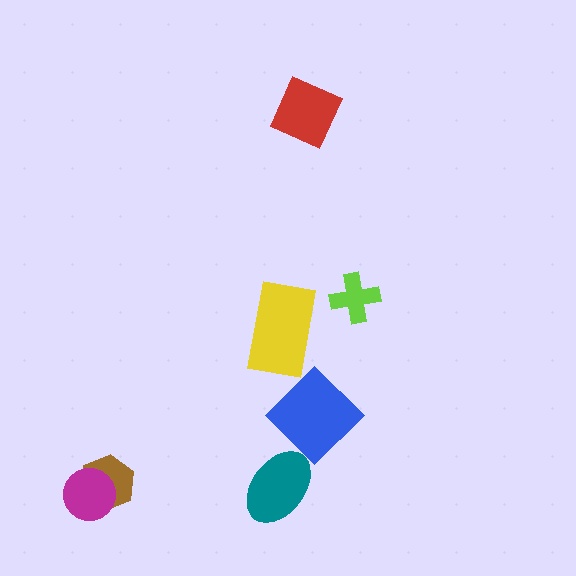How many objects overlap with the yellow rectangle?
0 objects overlap with the yellow rectangle.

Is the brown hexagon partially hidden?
Yes, it is partially covered by another shape.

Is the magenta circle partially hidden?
No, no other shape covers it.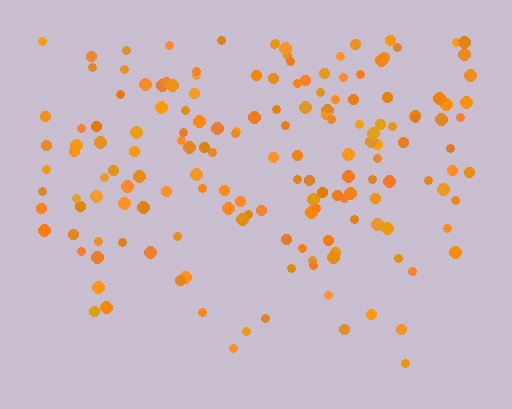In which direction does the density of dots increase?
From bottom to top, with the top side densest.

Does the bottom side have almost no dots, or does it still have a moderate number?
Still a moderate number, just noticeably fewer than the top.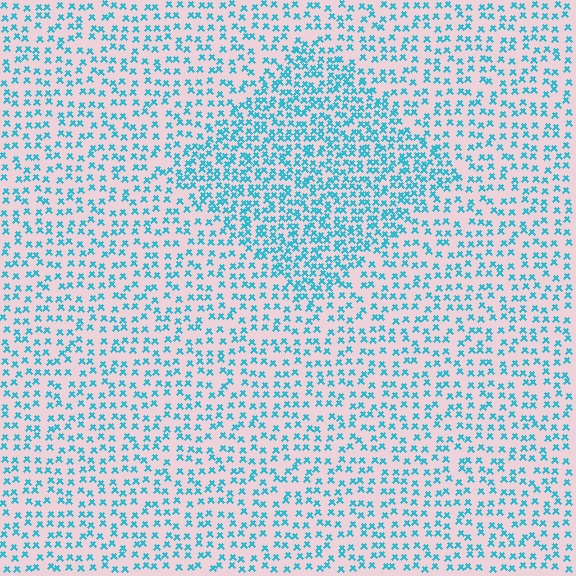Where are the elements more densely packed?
The elements are more densely packed inside the diamond boundary.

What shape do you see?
I see a diamond.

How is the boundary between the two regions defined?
The boundary is defined by a change in element density (approximately 1.9x ratio). All elements are the same color, size, and shape.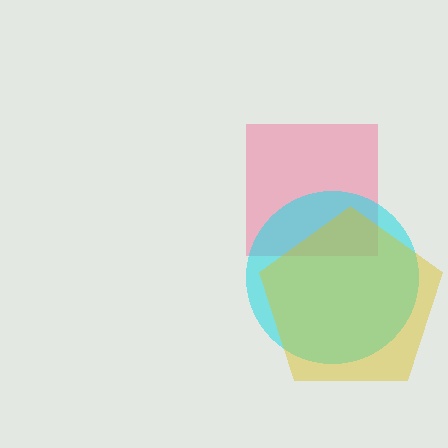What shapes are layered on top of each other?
The layered shapes are: a pink square, a cyan circle, a yellow pentagon.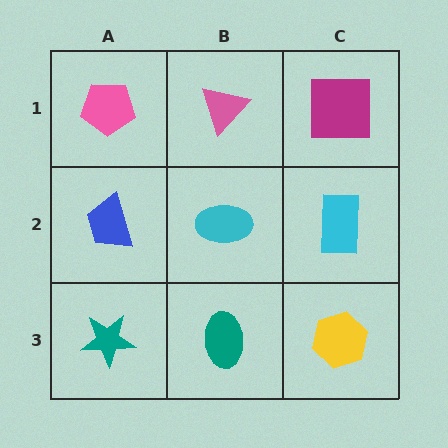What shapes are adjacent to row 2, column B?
A pink triangle (row 1, column B), a teal ellipse (row 3, column B), a blue trapezoid (row 2, column A), a cyan rectangle (row 2, column C).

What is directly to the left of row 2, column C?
A cyan ellipse.